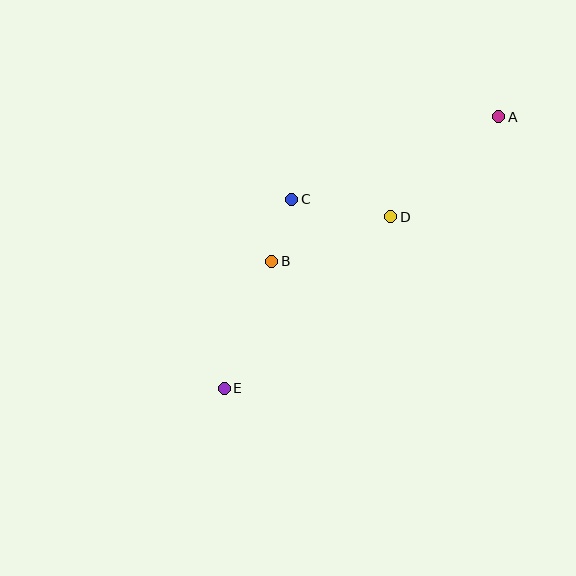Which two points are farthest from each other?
Points A and E are farthest from each other.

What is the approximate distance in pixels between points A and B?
The distance between A and B is approximately 269 pixels.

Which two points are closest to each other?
Points B and C are closest to each other.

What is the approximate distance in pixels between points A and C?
The distance between A and C is approximately 223 pixels.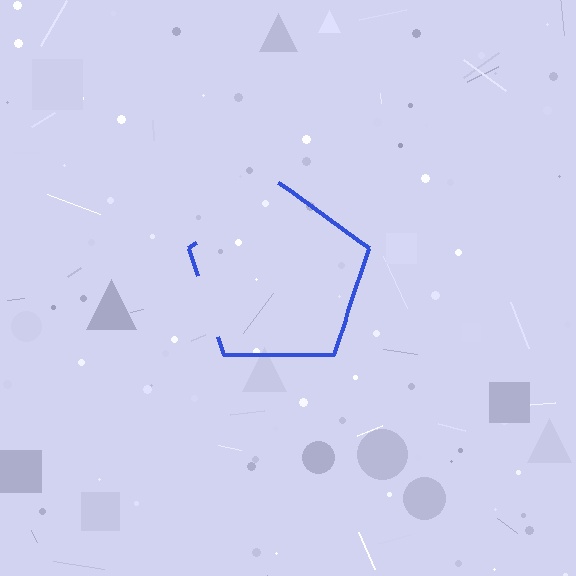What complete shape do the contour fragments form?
The contour fragments form a pentagon.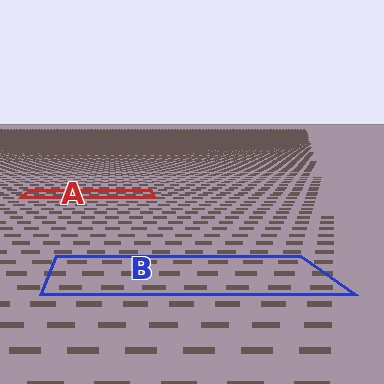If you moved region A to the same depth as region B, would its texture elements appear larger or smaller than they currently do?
They would appear larger. At a closer depth, the same texture elements are projected at a bigger on-screen size.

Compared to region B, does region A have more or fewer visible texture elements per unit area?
Region A has more texture elements per unit area — they are packed more densely because it is farther away.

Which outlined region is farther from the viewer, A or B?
Region A is farther from the viewer — the texture elements inside it appear smaller and more densely packed.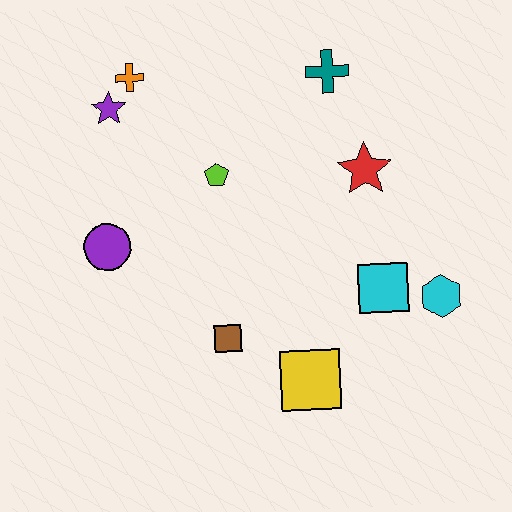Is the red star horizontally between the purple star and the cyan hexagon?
Yes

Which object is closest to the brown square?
The yellow square is closest to the brown square.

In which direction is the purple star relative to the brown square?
The purple star is above the brown square.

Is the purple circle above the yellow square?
Yes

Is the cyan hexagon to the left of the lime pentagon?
No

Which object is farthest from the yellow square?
The orange cross is farthest from the yellow square.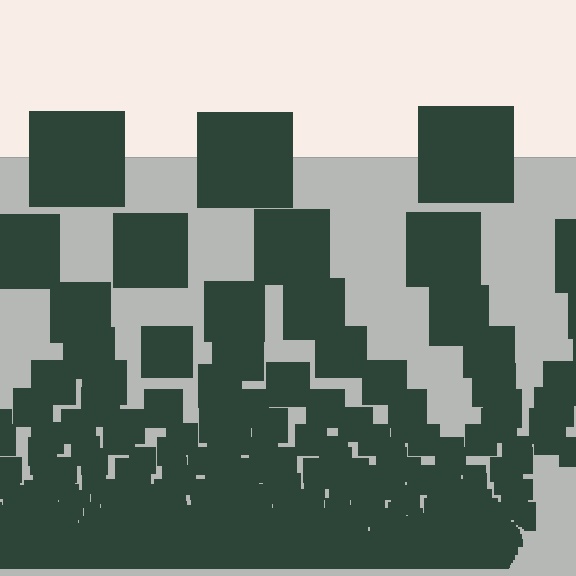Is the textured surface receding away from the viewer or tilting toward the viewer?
The surface appears to tilt toward the viewer. Texture elements get larger and sparser toward the top.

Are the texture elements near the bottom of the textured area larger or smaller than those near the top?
Smaller. The gradient is inverted — elements near the bottom are smaller and denser.